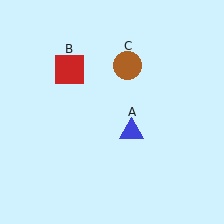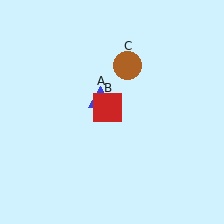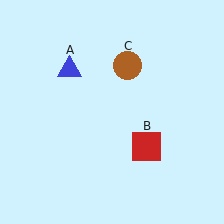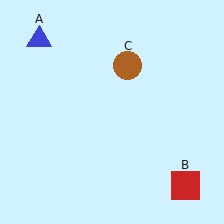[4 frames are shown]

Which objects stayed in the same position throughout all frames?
Brown circle (object C) remained stationary.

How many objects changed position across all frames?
2 objects changed position: blue triangle (object A), red square (object B).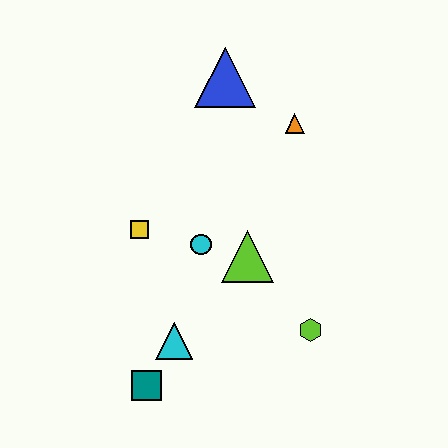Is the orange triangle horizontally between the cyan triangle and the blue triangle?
No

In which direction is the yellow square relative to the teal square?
The yellow square is above the teal square.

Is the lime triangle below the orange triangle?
Yes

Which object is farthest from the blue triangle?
The teal square is farthest from the blue triangle.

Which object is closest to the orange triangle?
The blue triangle is closest to the orange triangle.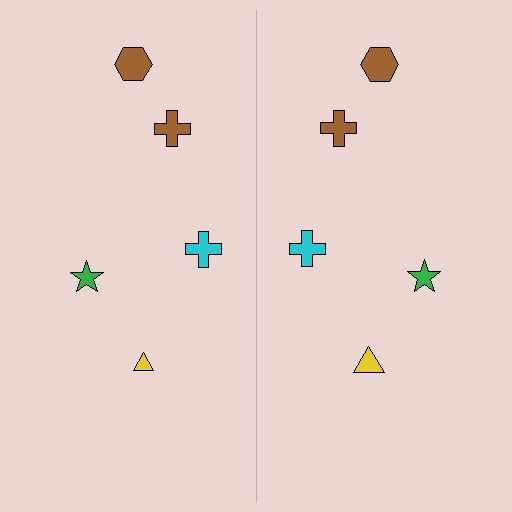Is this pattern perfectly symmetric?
No, the pattern is not perfectly symmetric. The yellow triangle on the right side has a different size than its mirror counterpart.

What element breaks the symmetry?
The yellow triangle on the right side has a different size than its mirror counterpart.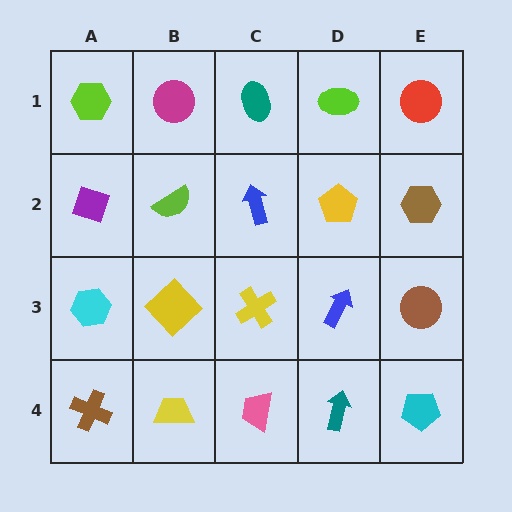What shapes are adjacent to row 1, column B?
A lime semicircle (row 2, column B), a lime hexagon (row 1, column A), a teal ellipse (row 1, column C).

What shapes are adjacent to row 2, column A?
A lime hexagon (row 1, column A), a cyan hexagon (row 3, column A), a lime semicircle (row 2, column B).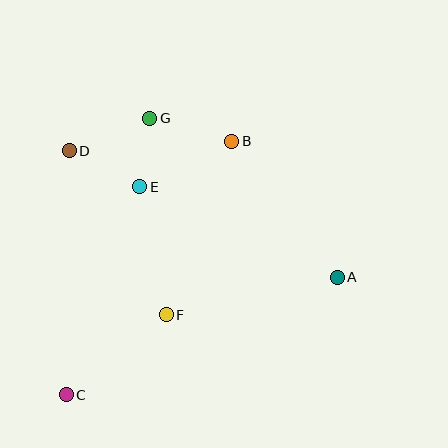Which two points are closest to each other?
Points E and G are closest to each other.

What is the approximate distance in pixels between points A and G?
The distance between A and G is approximately 246 pixels.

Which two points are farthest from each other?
Points B and C are farthest from each other.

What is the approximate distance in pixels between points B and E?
The distance between B and E is approximately 103 pixels.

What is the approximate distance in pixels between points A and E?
The distance between A and E is approximately 217 pixels.